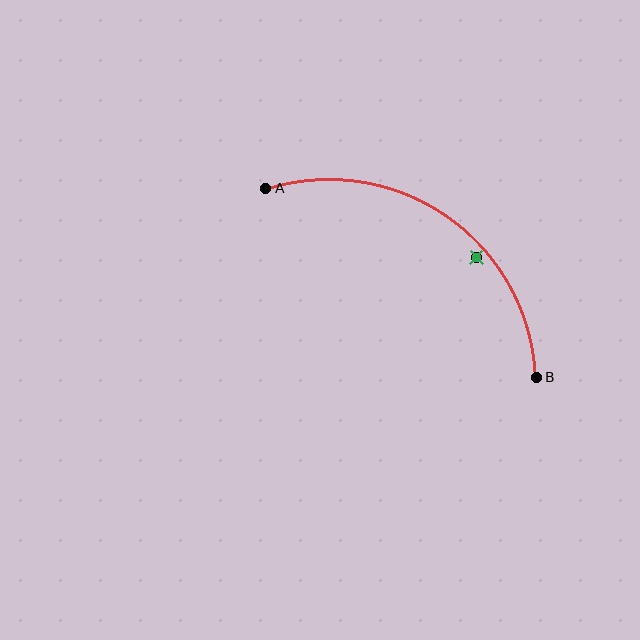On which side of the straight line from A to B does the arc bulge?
The arc bulges above and to the right of the straight line connecting A and B.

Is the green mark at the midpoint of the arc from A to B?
No — the green mark does not lie on the arc at all. It sits slightly inside the curve.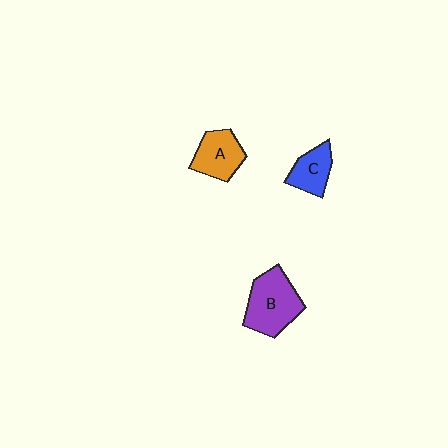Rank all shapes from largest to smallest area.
From largest to smallest: B (purple), A (orange), C (blue).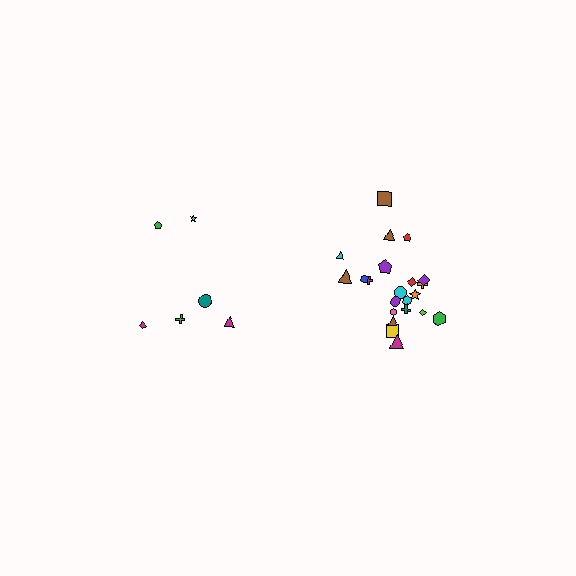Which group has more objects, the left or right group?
The right group.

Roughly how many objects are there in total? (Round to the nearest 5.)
Roughly 30 objects in total.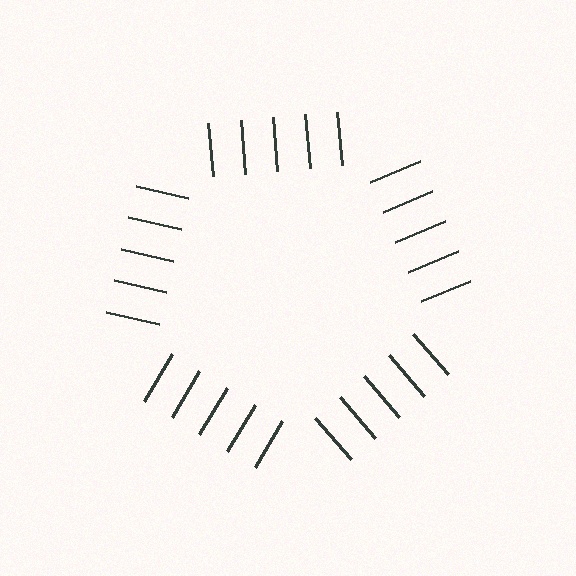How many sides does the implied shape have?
5 sides — the line-ends trace a pentagon.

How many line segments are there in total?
25 — 5 along each of the 5 edges.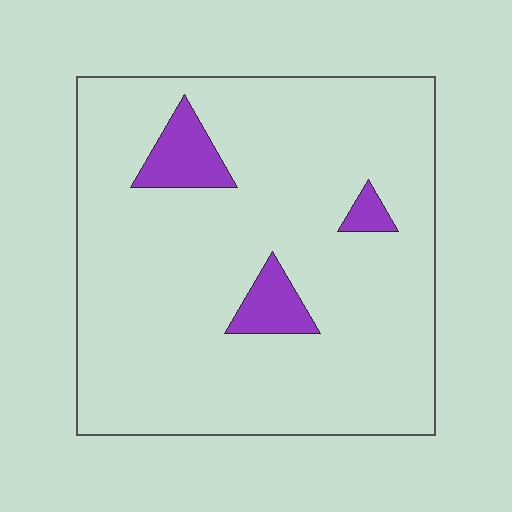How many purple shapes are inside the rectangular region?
3.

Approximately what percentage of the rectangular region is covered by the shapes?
Approximately 10%.